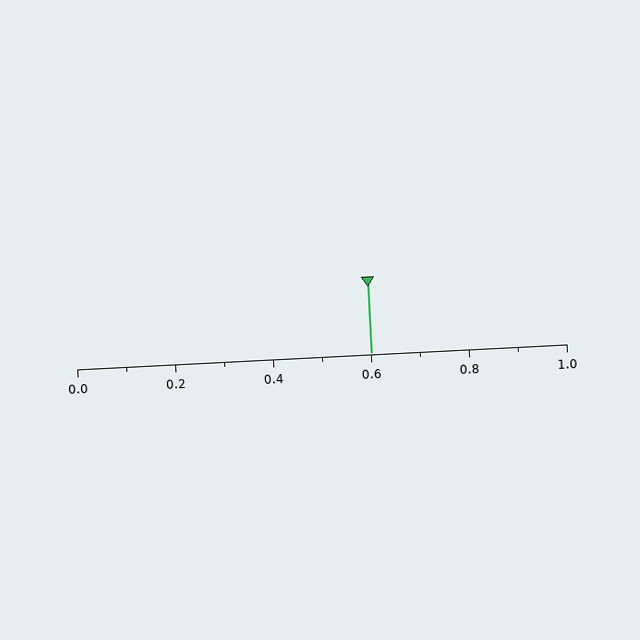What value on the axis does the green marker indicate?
The marker indicates approximately 0.6.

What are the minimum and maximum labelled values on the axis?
The axis runs from 0.0 to 1.0.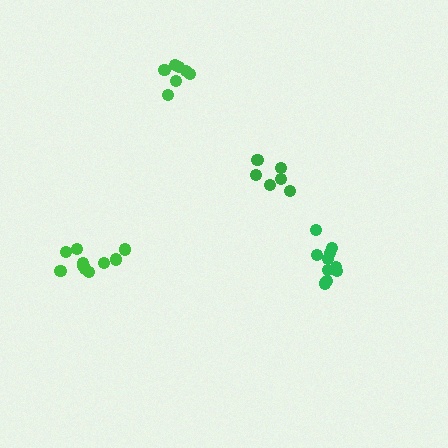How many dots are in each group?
Group 1: 6 dots, Group 2: 10 dots, Group 3: 10 dots, Group 4: 7 dots (33 total).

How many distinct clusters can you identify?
There are 4 distinct clusters.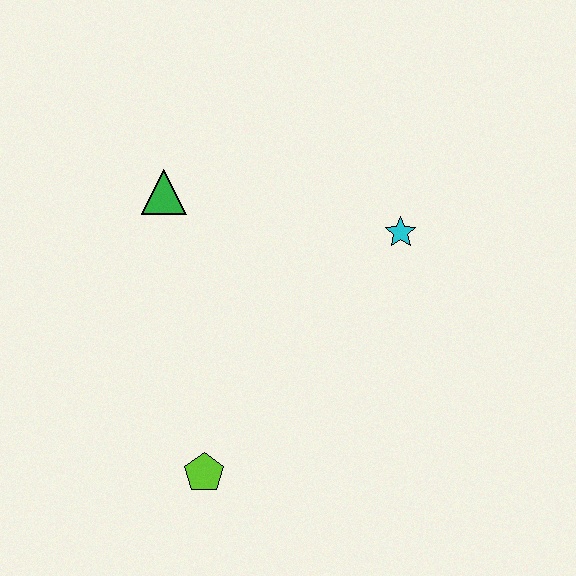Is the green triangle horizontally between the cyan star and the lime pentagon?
No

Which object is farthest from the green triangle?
The lime pentagon is farthest from the green triangle.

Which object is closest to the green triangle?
The cyan star is closest to the green triangle.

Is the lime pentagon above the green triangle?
No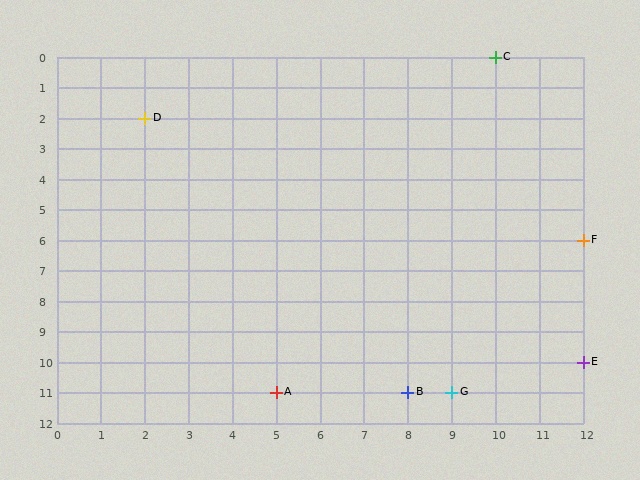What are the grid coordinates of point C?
Point C is at grid coordinates (10, 0).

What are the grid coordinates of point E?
Point E is at grid coordinates (12, 10).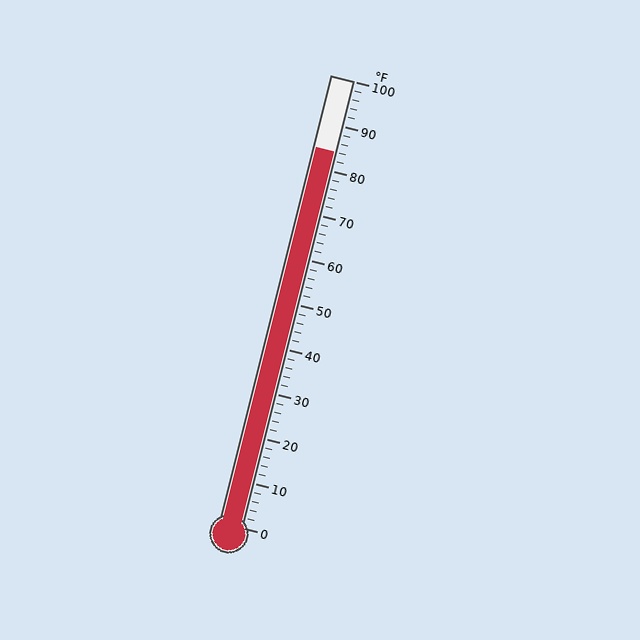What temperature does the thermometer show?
The thermometer shows approximately 84°F.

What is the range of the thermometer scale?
The thermometer scale ranges from 0°F to 100°F.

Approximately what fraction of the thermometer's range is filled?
The thermometer is filled to approximately 85% of its range.